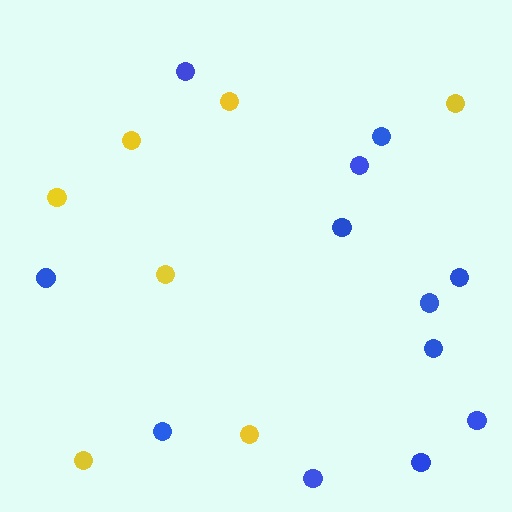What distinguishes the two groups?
There are 2 groups: one group of yellow circles (7) and one group of blue circles (12).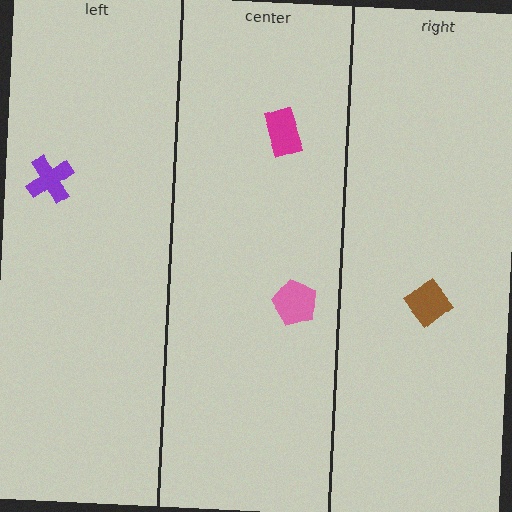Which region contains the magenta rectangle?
The center region.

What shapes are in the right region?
The brown diamond.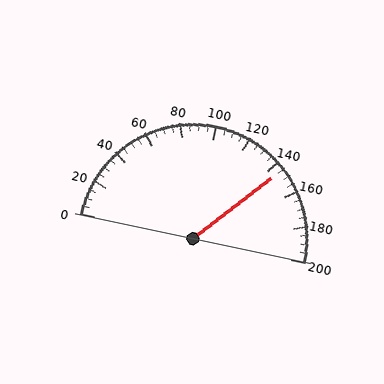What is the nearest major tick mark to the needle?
The nearest major tick mark is 140.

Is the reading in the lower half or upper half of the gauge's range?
The reading is in the upper half of the range (0 to 200).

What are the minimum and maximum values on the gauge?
The gauge ranges from 0 to 200.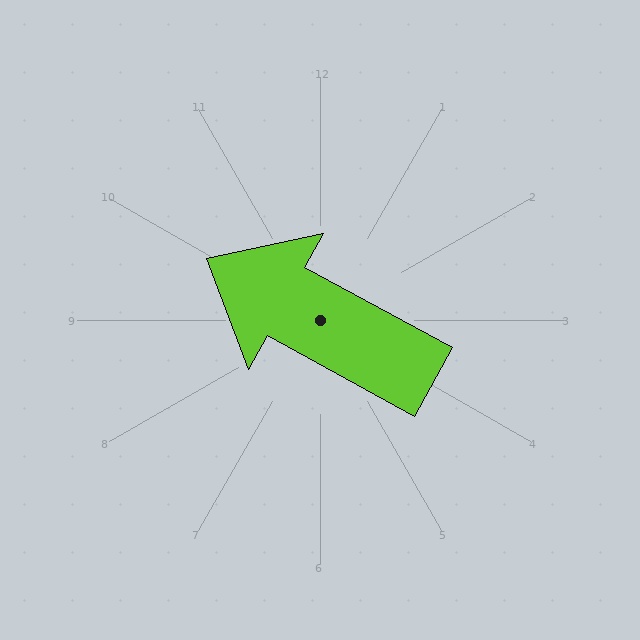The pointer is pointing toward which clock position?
Roughly 10 o'clock.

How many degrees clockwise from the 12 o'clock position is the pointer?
Approximately 299 degrees.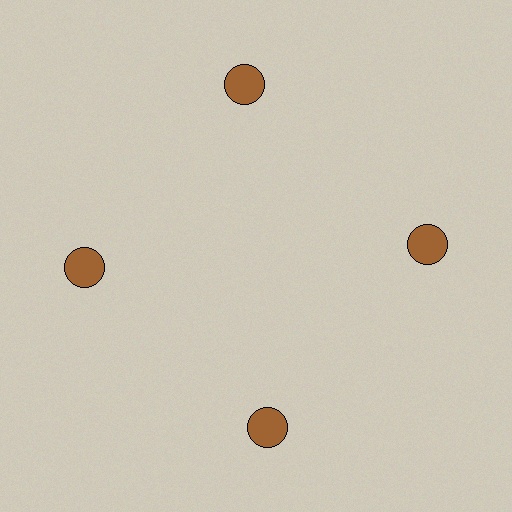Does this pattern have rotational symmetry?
Yes, this pattern has 4-fold rotational symmetry. It looks the same after rotating 90 degrees around the center.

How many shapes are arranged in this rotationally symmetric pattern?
There are 4 shapes, arranged in 4 groups of 1.